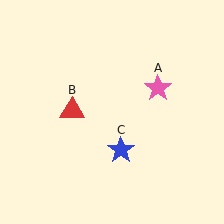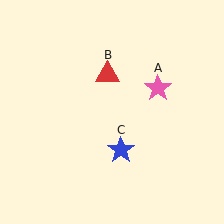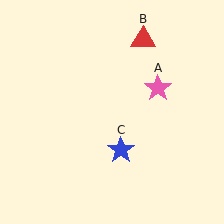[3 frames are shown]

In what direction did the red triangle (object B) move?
The red triangle (object B) moved up and to the right.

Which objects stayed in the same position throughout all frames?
Pink star (object A) and blue star (object C) remained stationary.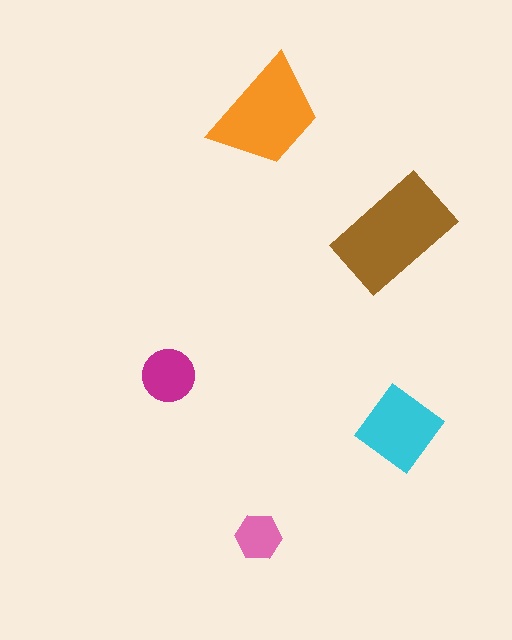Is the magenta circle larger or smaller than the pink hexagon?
Larger.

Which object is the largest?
The brown rectangle.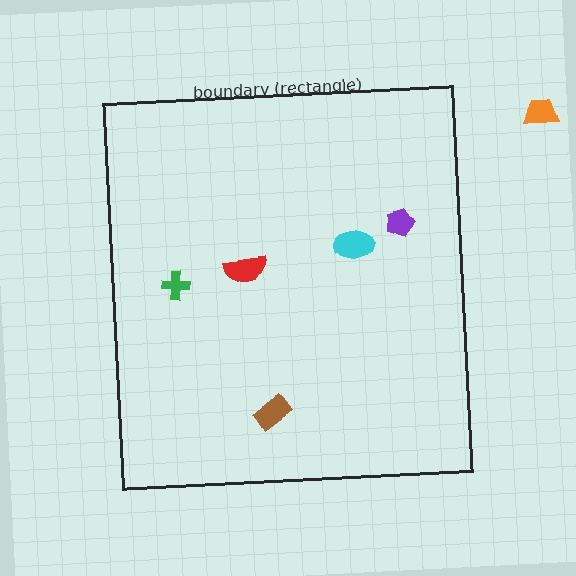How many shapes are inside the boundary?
5 inside, 1 outside.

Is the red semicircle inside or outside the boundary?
Inside.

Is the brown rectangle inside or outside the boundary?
Inside.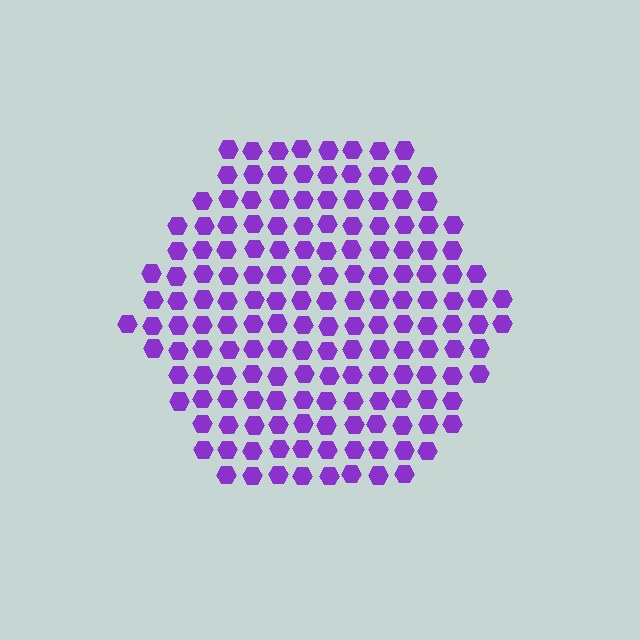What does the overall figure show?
The overall figure shows a hexagon.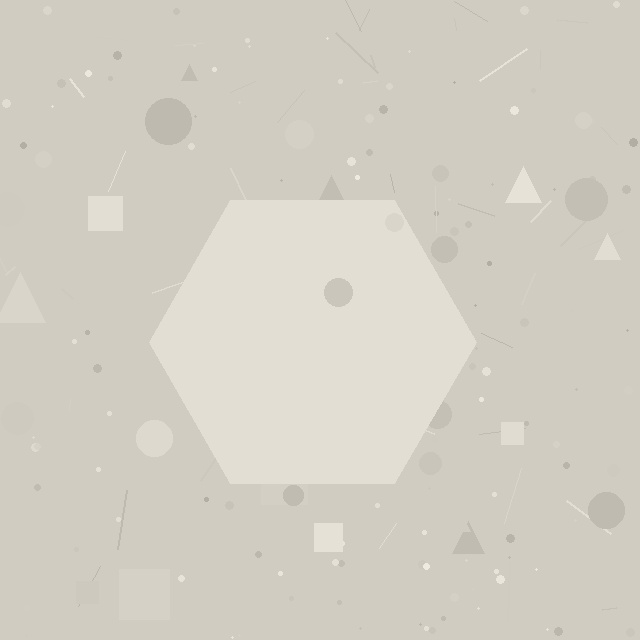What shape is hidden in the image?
A hexagon is hidden in the image.